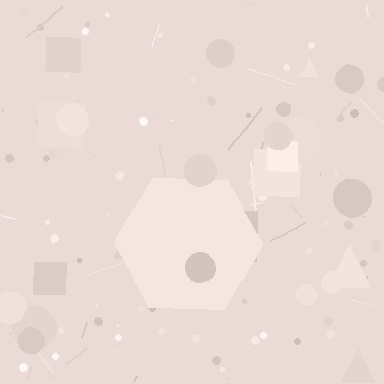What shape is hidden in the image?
A hexagon is hidden in the image.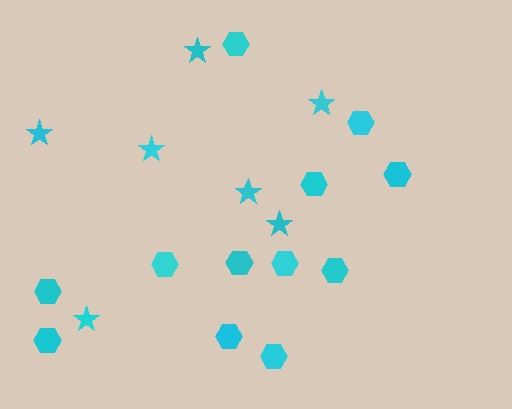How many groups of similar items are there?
There are 2 groups: one group of stars (7) and one group of hexagons (12).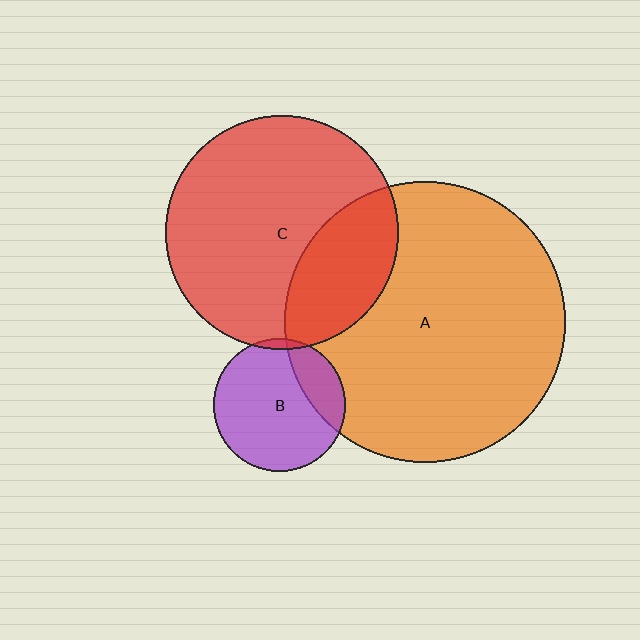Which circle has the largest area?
Circle A (orange).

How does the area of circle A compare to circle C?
Approximately 1.5 times.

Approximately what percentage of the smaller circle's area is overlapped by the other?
Approximately 30%.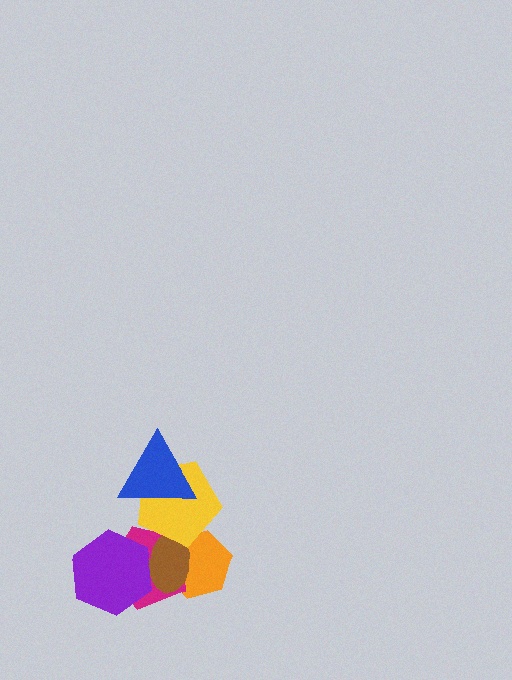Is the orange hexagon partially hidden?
Yes, it is partially covered by another shape.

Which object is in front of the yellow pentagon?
The blue triangle is in front of the yellow pentagon.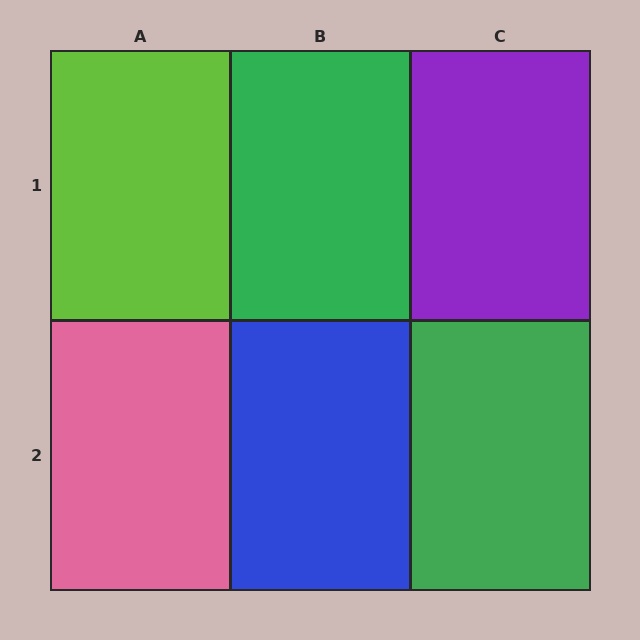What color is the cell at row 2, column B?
Blue.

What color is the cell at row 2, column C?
Green.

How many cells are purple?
1 cell is purple.